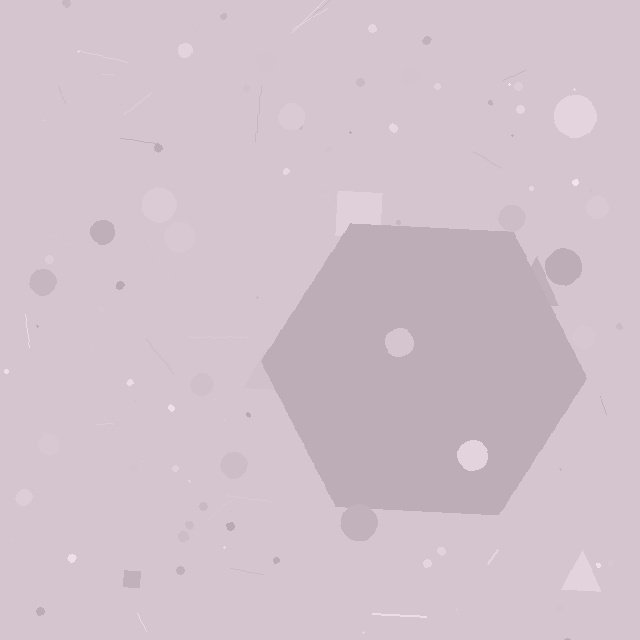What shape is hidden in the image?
A hexagon is hidden in the image.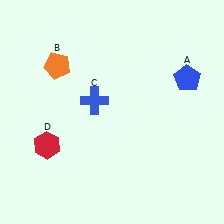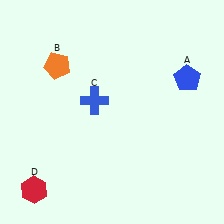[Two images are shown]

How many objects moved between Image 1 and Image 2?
1 object moved between the two images.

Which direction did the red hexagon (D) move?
The red hexagon (D) moved down.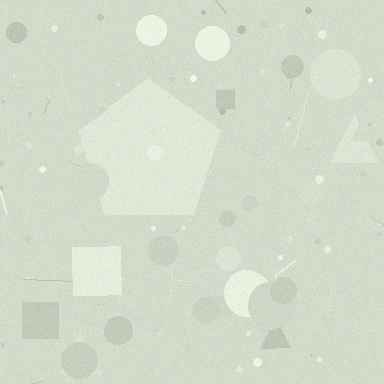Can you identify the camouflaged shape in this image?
The camouflaged shape is a pentagon.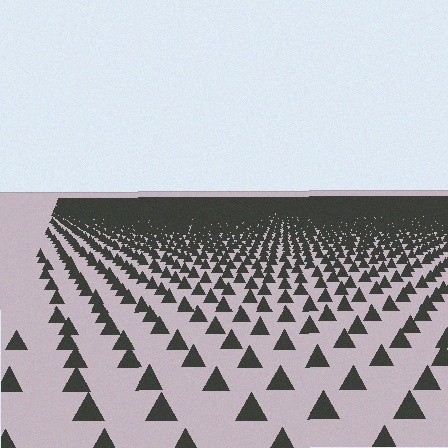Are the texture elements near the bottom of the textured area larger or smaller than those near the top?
Larger. Near the bottom, elements are closer to the viewer and appear at a bigger on-screen size.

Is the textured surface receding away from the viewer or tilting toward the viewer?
The surface is receding away from the viewer. Texture elements get smaller and denser toward the top.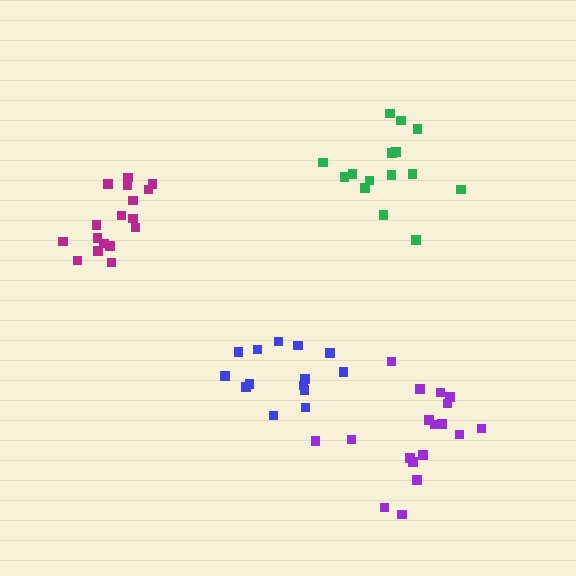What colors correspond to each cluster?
The clusters are colored: magenta, blue, green, purple.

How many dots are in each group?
Group 1: 17 dots, Group 2: 14 dots, Group 3: 15 dots, Group 4: 18 dots (64 total).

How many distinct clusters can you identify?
There are 4 distinct clusters.